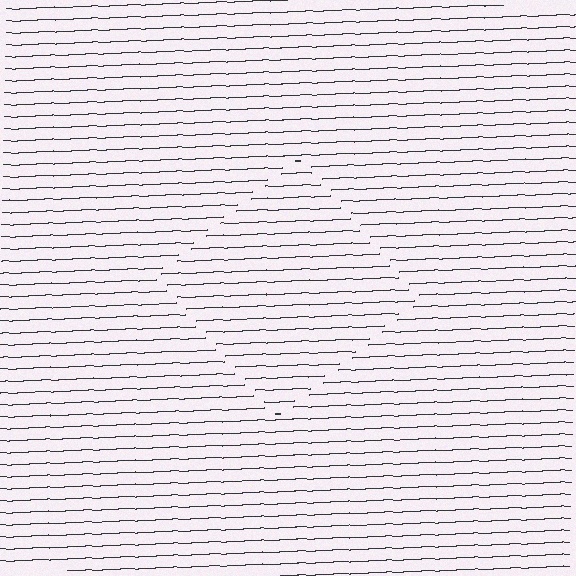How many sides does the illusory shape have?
4 sides — the line-ends trace a square.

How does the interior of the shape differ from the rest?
The interior of the shape contains the same grating, shifted by half a period — the contour is defined by the phase discontinuity where line-ends from the inner and outer gratings abut.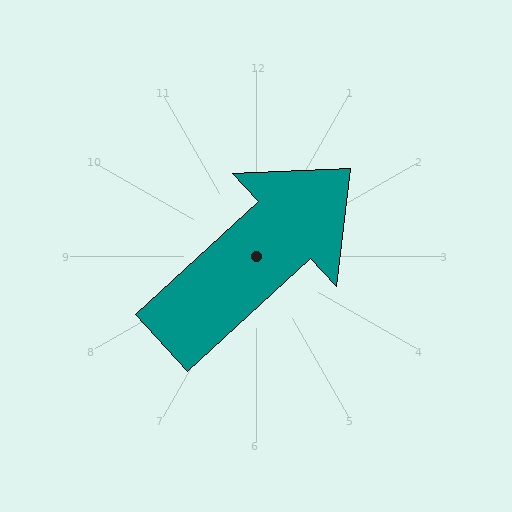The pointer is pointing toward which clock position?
Roughly 2 o'clock.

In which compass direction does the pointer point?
Northeast.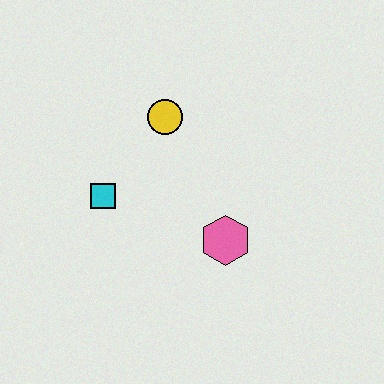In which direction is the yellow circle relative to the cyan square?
The yellow circle is above the cyan square.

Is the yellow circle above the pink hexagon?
Yes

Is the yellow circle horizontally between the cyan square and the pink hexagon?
Yes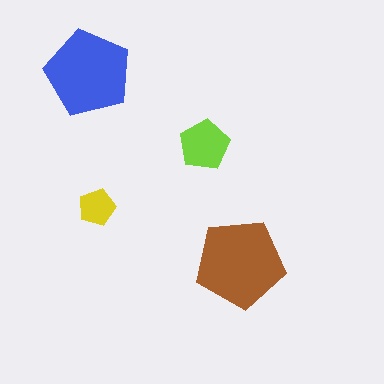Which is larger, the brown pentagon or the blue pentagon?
The brown one.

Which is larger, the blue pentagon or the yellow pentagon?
The blue one.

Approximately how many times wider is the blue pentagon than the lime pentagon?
About 1.5 times wider.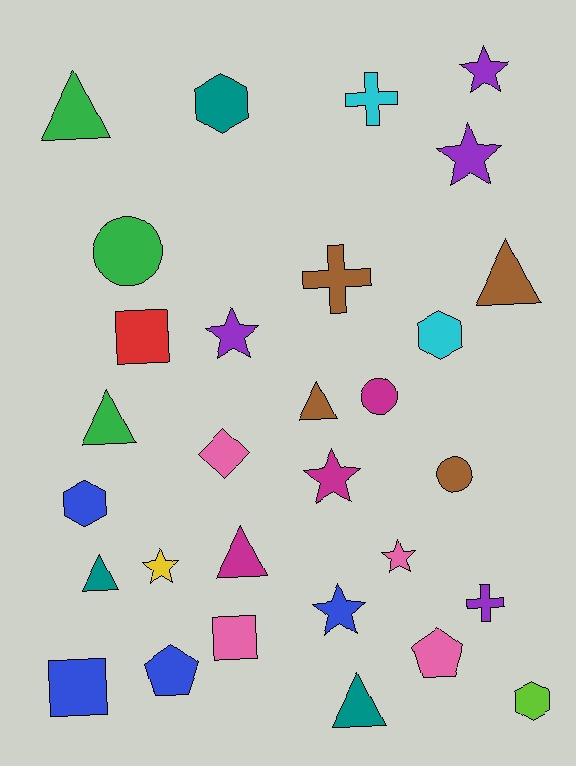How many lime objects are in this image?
There is 1 lime object.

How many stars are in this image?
There are 7 stars.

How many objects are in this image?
There are 30 objects.